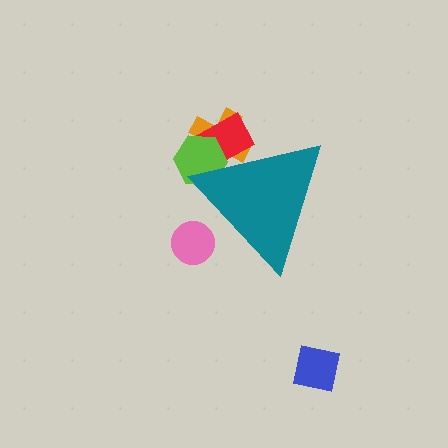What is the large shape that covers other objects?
A teal triangle.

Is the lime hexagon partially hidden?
Yes, the lime hexagon is partially hidden behind the teal triangle.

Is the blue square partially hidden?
No, the blue square is fully visible.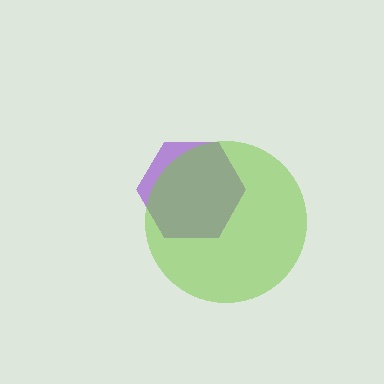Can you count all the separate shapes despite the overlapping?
Yes, there are 2 separate shapes.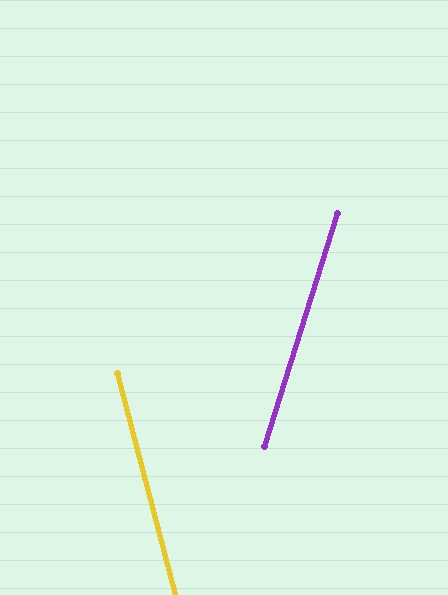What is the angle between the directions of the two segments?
Approximately 32 degrees.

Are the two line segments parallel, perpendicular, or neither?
Neither parallel nor perpendicular — they differ by about 32°.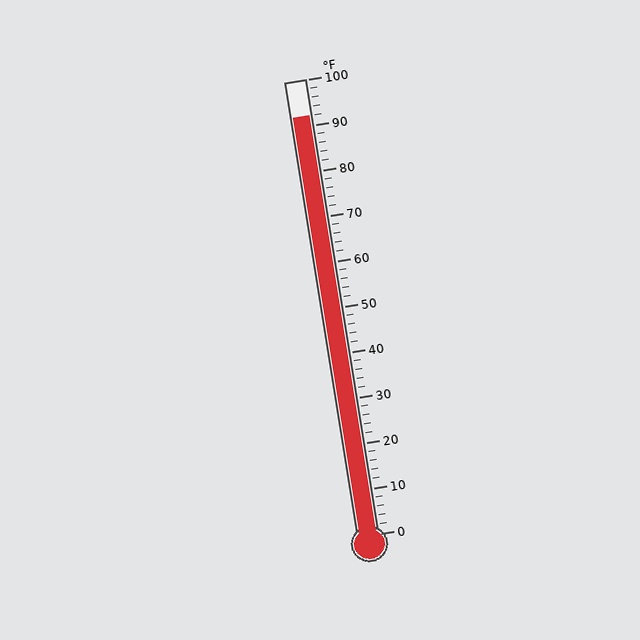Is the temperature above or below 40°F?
The temperature is above 40°F.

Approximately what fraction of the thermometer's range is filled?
The thermometer is filled to approximately 90% of its range.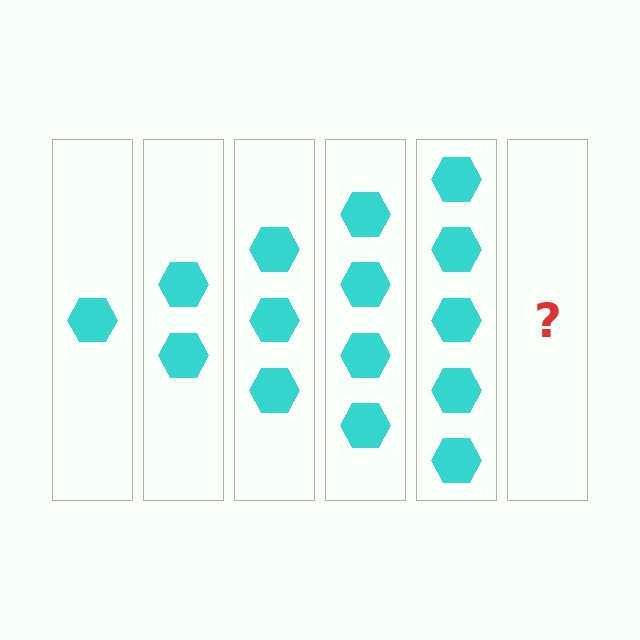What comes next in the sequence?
The next element should be 6 hexagons.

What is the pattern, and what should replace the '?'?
The pattern is that each step adds one more hexagon. The '?' should be 6 hexagons.